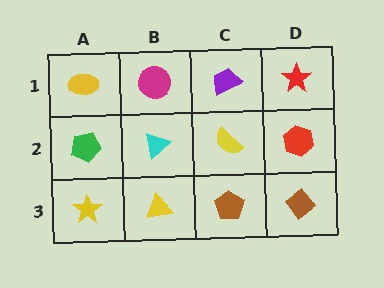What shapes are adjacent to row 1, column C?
A yellow semicircle (row 2, column C), a magenta circle (row 1, column B), a red star (row 1, column D).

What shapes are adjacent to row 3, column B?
A cyan triangle (row 2, column B), a yellow star (row 3, column A), a brown pentagon (row 3, column C).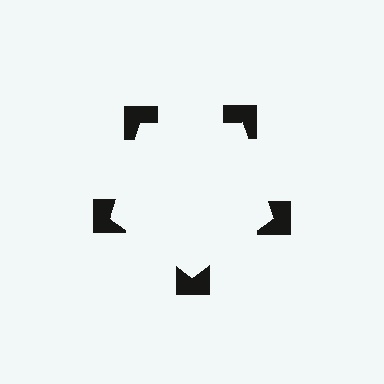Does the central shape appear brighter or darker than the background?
It typically appears slightly brighter than the background, even though no actual brightness change is drawn.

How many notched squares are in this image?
There are 5 — one at each vertex of the illusory pentagon.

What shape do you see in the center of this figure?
An illusory pentagon — its edges are inferred from the aligned wedge cuts in the notched squares, not physically drawn.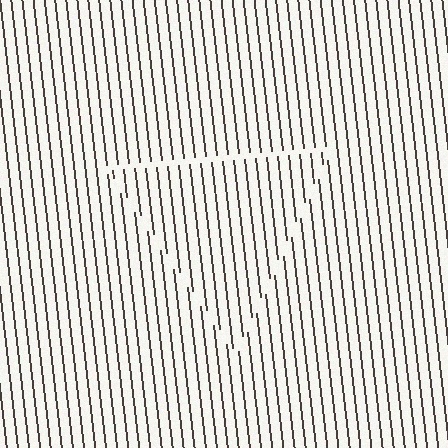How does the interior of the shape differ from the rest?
The interior of the shape contains the same grating, shifted by half a period — the contour is defined by the phase discontinuity where line-ends from the inner and outer gratings abut.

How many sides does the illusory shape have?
3 sides — the line-ends trace a triangle.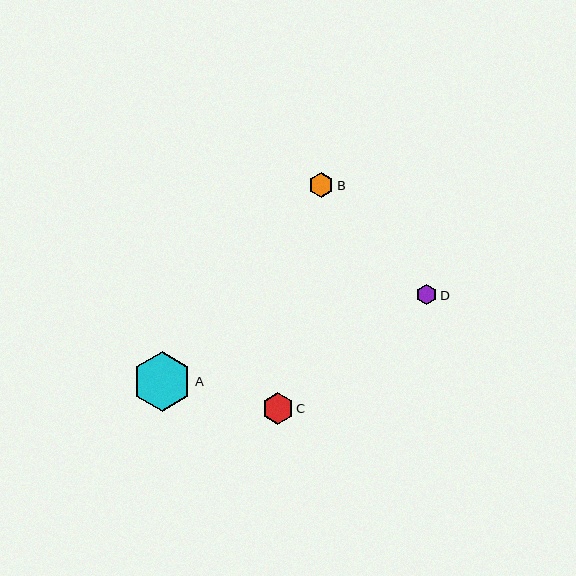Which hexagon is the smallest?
Hexagon D is the smallest with a size of approximately 20 pixels.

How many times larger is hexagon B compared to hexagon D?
Hexagon B is approximately 1.2 times the size of hexagon D.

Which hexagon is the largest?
Hexagon A is the largest with a size of approximately 59 pixels.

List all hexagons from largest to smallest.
From largest to smallest: A, C, B, D.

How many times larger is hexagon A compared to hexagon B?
Hexagon A is approximately 2.4 times the size of hexagon B.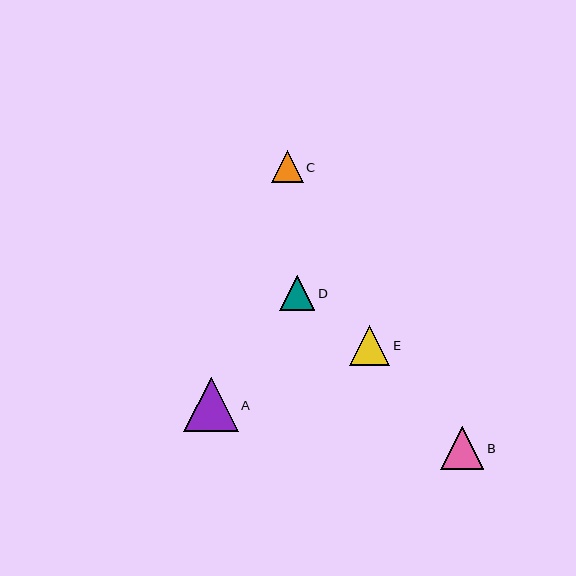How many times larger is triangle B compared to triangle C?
Triangle B is approximately 1.4 times the size of triangle C.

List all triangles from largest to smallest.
From largest to smallest: A, B, E, D, C.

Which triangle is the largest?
Triangle A is the largest with a size of approximately 55 pixels.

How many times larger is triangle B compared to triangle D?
Triangle B is approximately 1.2 times the size of triangle D.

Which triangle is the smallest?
Triangle C is the smallest with a size of approximately 32 pixels.